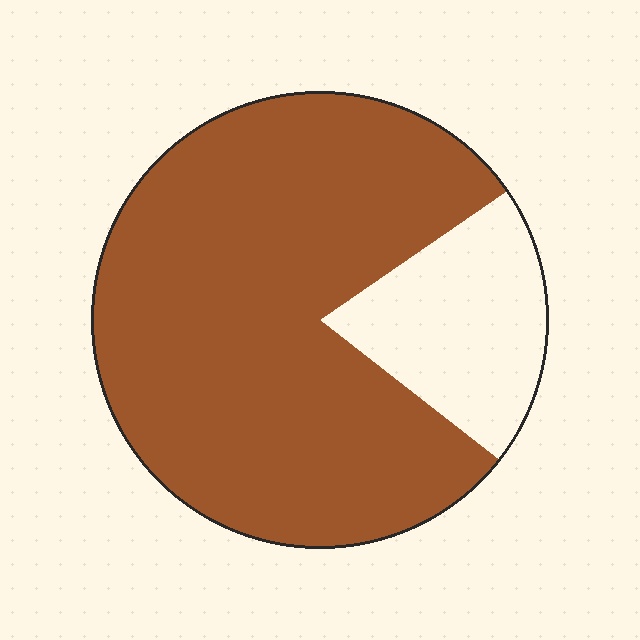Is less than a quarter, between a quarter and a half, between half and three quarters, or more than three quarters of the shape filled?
More than three quarters.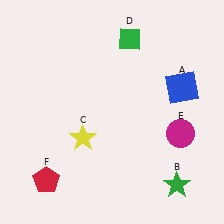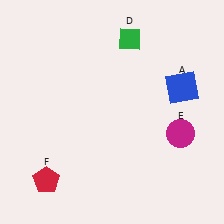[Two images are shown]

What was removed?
The yellow star (C), the green star (B) were removed in Image 2.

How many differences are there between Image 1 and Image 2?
There are 2 differences between the two images.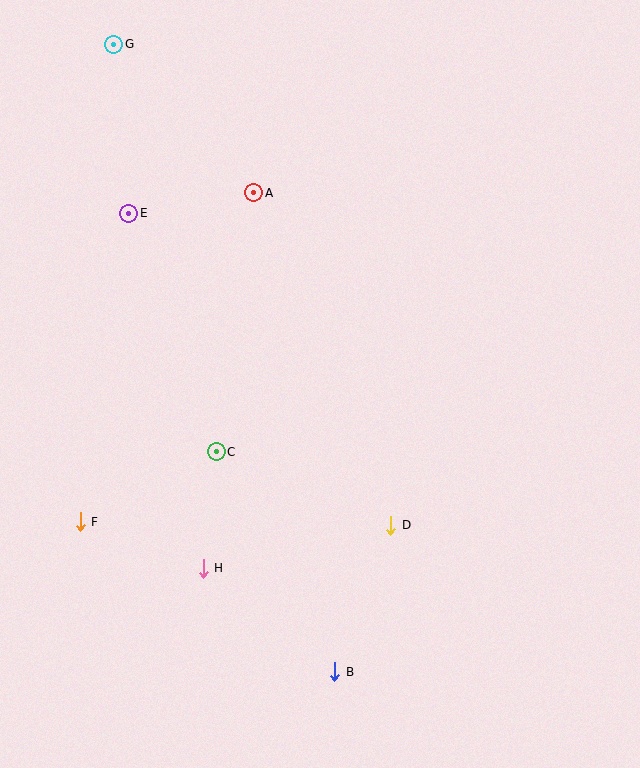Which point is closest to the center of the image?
Point C at (216, 452) is closest to the center.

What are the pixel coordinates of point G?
Point G is at (114, 44).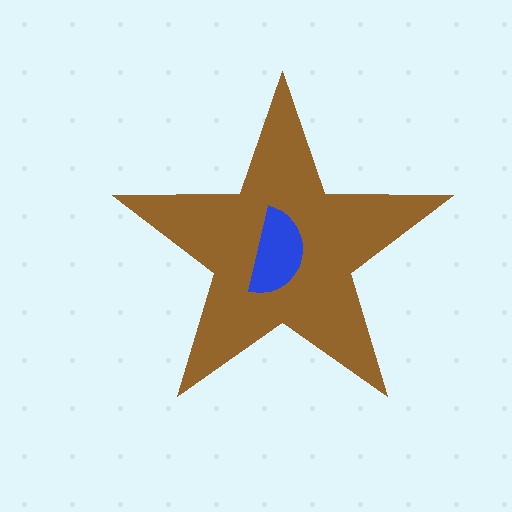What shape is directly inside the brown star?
The blue semicircle.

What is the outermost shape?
The brown star.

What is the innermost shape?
The blue semicircle.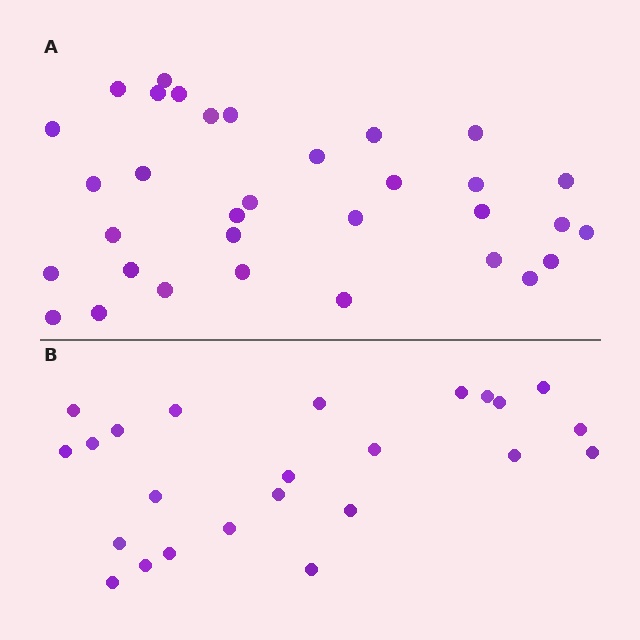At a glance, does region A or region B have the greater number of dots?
Region A (the top region) has more dots.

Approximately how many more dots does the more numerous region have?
Region A has roughly 8 or so more dots than region B.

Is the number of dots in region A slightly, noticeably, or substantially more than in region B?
Region A has noticeably more, but not dramatically so. The ratio is roughly 1.4 to 1.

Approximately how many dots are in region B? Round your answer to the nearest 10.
About 20 dots. (The exact count is 24, which rounds to 20.)